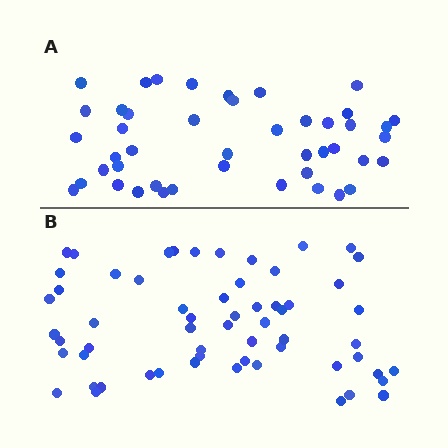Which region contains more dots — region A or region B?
Region B (the bottom region) has more dots.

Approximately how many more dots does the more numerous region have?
Region B has approximately 15 more dots than region A.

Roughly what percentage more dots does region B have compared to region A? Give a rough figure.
About 35% more.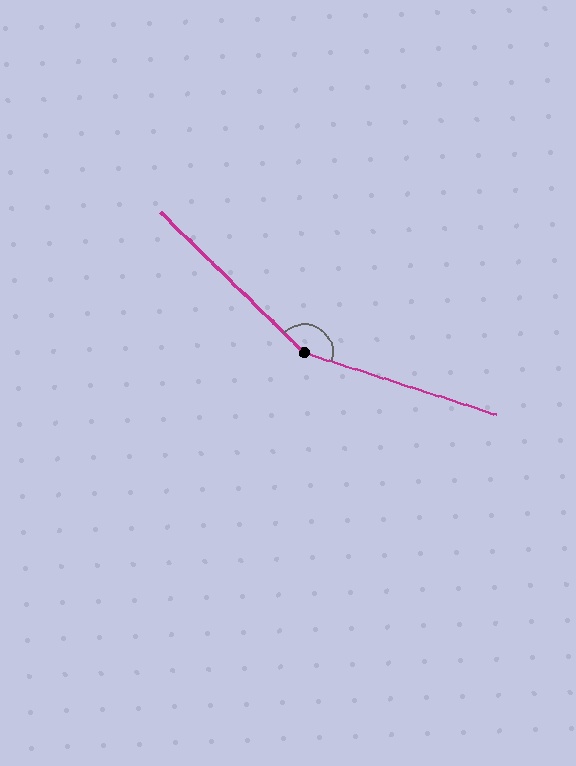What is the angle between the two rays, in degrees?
Approximately 153 degrees.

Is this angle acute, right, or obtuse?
It is obtuse.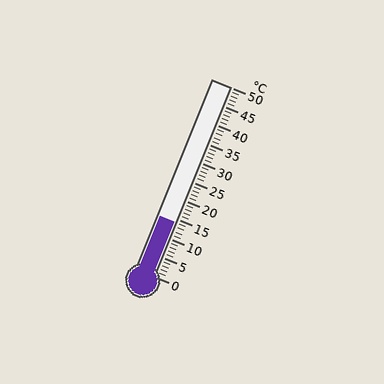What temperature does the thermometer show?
The thermometer shows approximately 14°C.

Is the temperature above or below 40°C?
The temperature is below 40°C.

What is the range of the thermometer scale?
The thermometer scale ranges from 0°C to 50°C.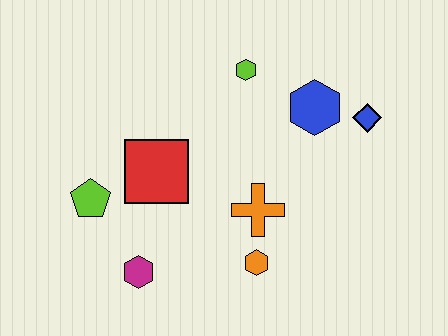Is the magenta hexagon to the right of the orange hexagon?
No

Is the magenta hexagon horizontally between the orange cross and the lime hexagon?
No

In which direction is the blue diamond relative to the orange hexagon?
The blue diamond is above the orange hexagon.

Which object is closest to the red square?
The lime pentagon is closest to the red square.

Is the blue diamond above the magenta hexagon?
Yes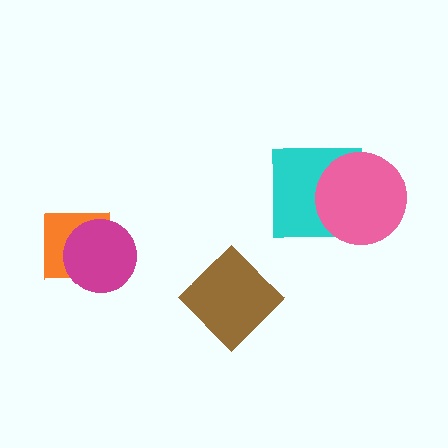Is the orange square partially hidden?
Yes, it is partially covered by another shape.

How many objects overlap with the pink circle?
1 object overlaps with the pink circle.